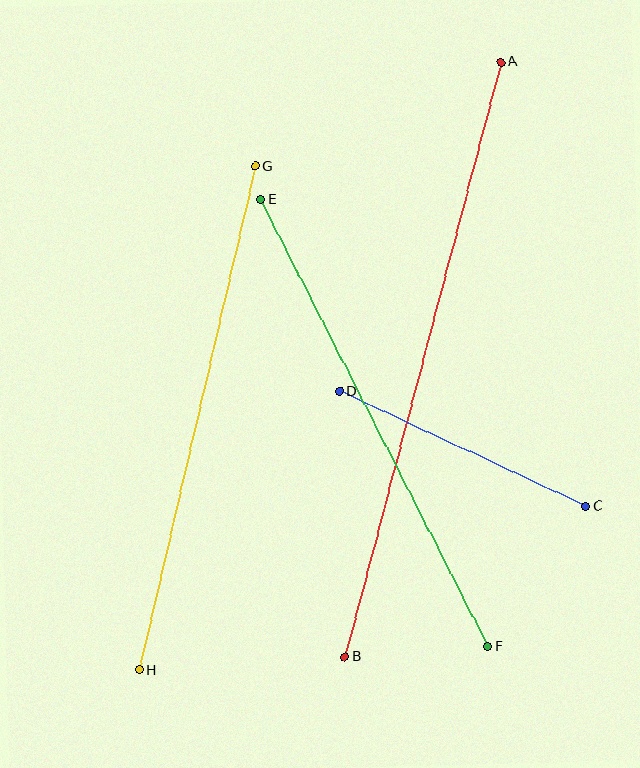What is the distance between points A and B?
The distance is approximately 615 pixels.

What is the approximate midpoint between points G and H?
The midpoint is at approximately (197, 418) pixels.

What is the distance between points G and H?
The distance is approximately 517 pixels.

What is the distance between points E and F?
The distance is approximately 501 pixels.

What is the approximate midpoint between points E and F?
The midpoint is at approximately (374, 423) pixels.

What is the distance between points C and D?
The distance is approximately 272 pixels.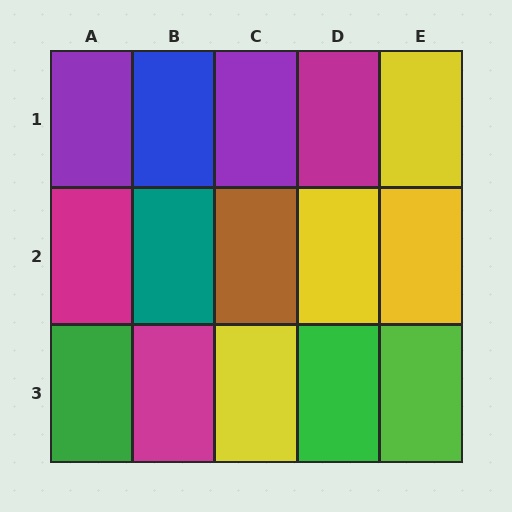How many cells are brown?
1 cell is brown.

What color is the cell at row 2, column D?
Yellow.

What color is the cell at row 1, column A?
Purple.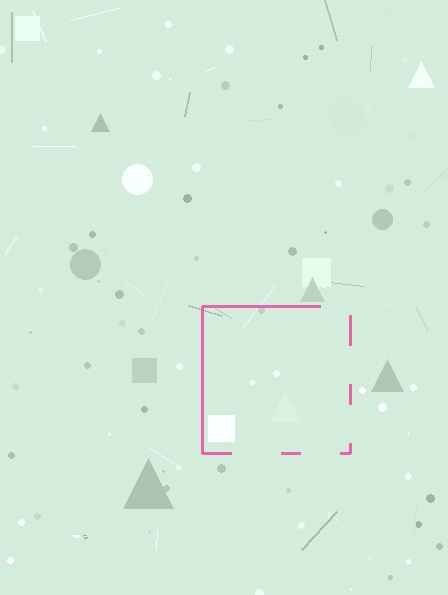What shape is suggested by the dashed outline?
The dashed outline suggests a square.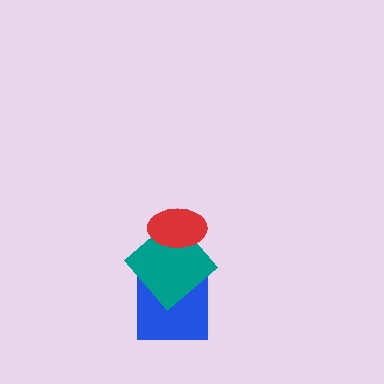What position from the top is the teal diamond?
The teal diamond is 2nd from the top.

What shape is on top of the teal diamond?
The red ellipse is on top of the teal diamond.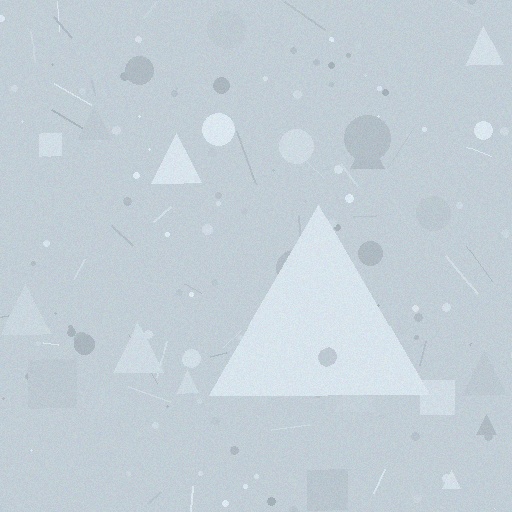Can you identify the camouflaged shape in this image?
The camouflaged shape is a triangle.